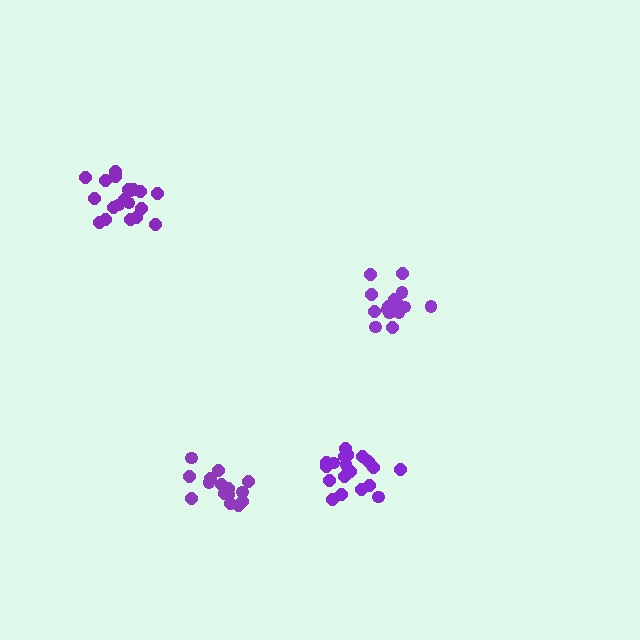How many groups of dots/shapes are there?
There are 4 groups.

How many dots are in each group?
Group 1: 20 dots, Group 2: 20 dots, Group 3: 16 dots, Group 4: 15 dots (71 total).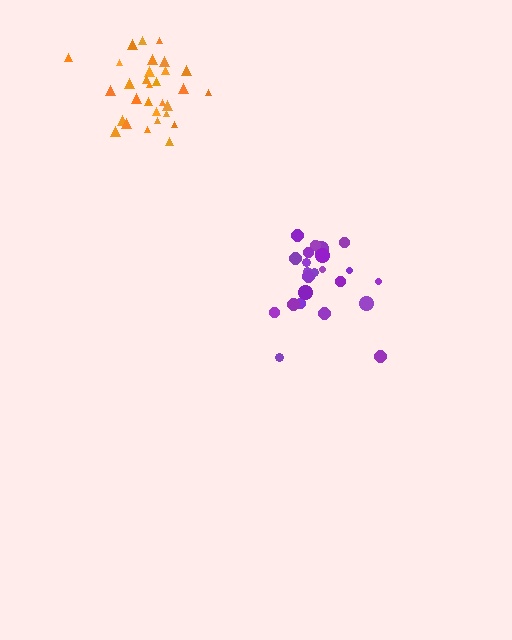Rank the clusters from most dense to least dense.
orange, purple.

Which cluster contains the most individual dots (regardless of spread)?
Orange (30).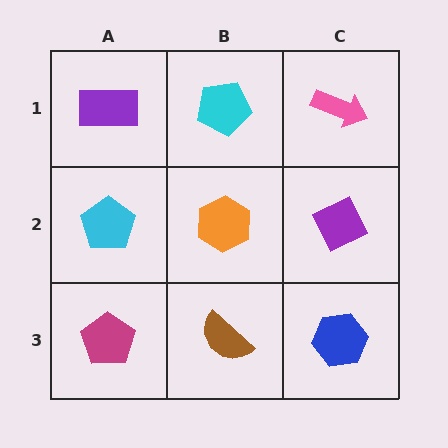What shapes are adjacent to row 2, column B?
A cyan pentagon (row 1, column B), a brown semicircle (row 3, column B), a cyan pentagon (row 2, column A), a purple diamond (row 2, column C).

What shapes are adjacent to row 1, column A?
A cyan pentagon (row 2, column A), a cyan pentagon (row 1, column B).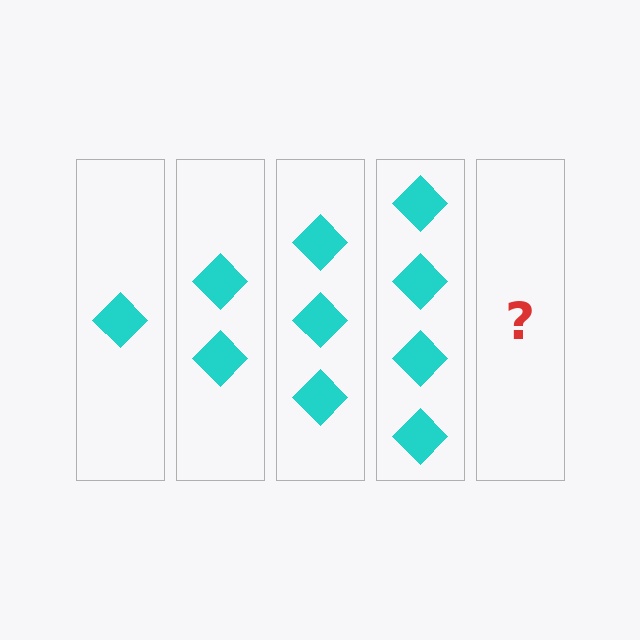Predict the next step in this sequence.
The next step is 5 diamonds.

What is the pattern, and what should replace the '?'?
The pattern is that each step adds one more diamond. The '?' should be 5 diamonds.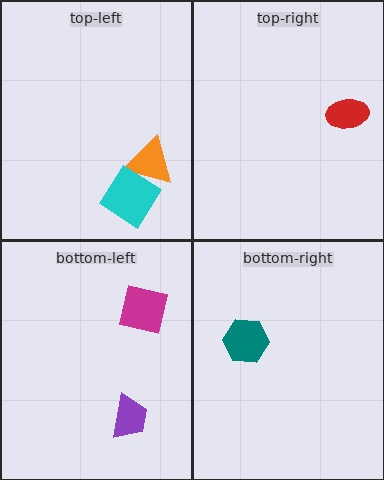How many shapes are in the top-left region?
2.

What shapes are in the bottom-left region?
The purple trapezoid, the magenta square.